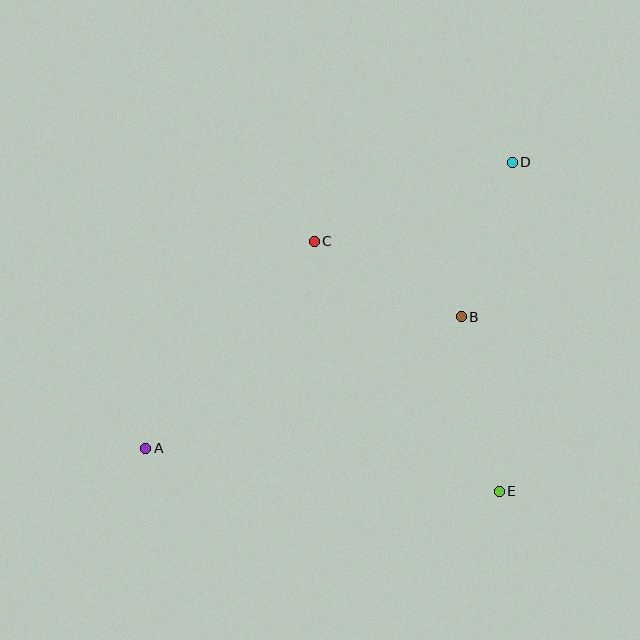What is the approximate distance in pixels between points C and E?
The distance between C and E is approximately 311 pixels.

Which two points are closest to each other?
Points B and D are closest to each other.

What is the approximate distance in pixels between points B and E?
The distance between B and E is approximately 179 pixels.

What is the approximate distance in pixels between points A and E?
The distance between A and E is approximately 356 pixels.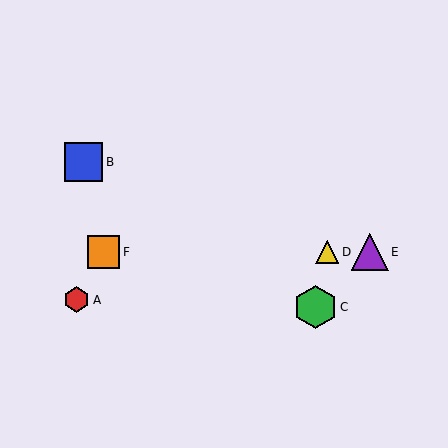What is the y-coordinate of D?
Object D is at y≈252.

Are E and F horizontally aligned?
Yes, both are at y≈252.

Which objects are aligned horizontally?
Objects D, E, F are aligned horizontally.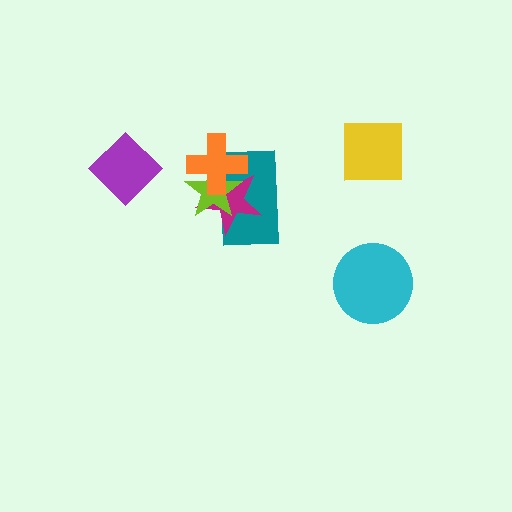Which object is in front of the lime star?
The orange cross is in front of the lime star.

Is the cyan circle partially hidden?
No, no other shape covers it.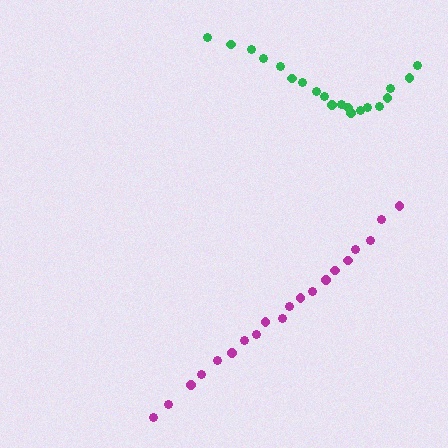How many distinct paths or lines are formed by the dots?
There are 2 distinct paths.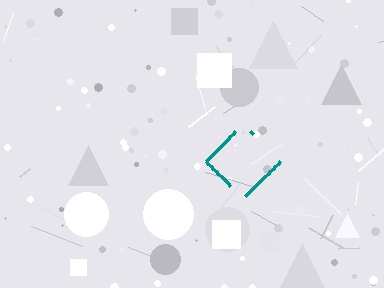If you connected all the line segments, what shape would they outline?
They would outline a diamond.